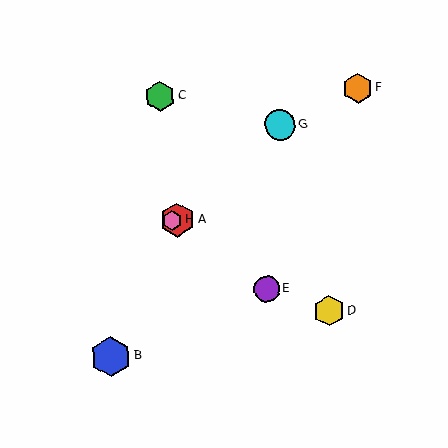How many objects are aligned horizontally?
2 objects (A, H) are aligned horizontally.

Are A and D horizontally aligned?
No, A is at y≈220 and D is at y≈311.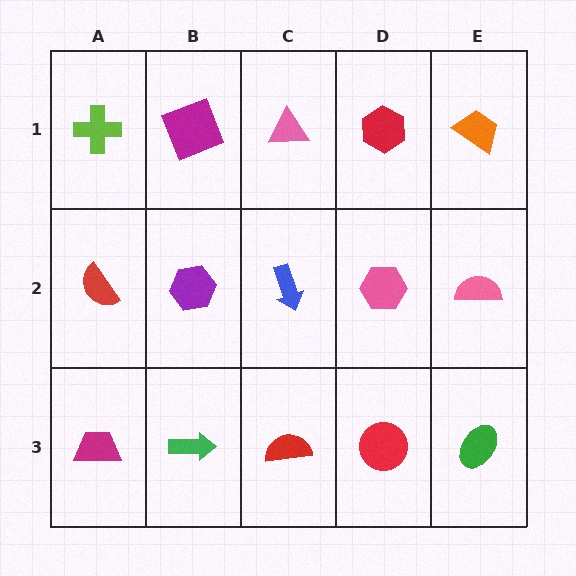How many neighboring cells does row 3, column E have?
2.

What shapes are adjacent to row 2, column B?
A magenta square (row 1, column B), a green arrow (row 3, column B), a red semicircle (row 2, column A), a blue arrow (row 2, column C).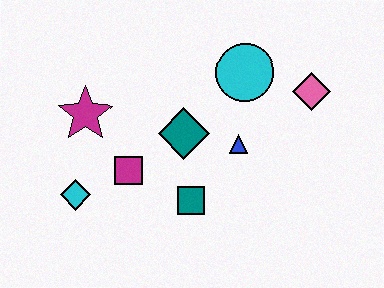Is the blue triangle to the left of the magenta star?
No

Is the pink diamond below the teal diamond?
No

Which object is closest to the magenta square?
The cyan diamond is closest to the magenta square.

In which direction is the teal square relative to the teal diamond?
The teal square is below the teal diamond.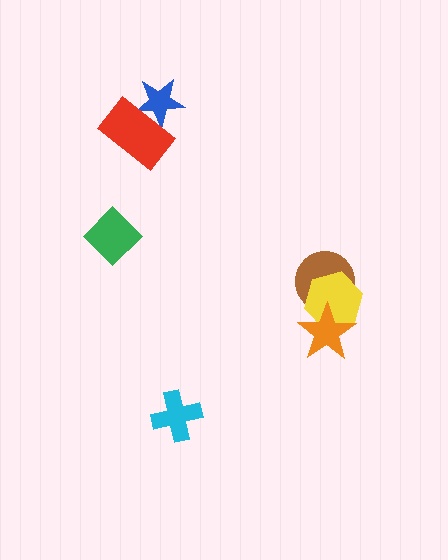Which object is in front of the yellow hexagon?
The orange star is in front of the yellow hexagon.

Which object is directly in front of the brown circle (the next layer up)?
The yellow hexagon is directly in front of the brown circle.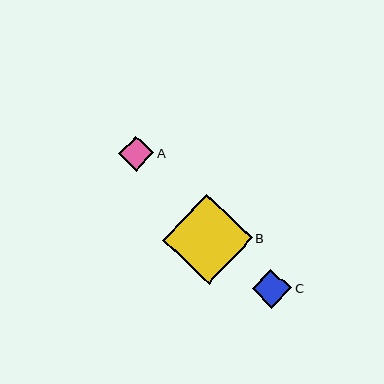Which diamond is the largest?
Diamond B is the largest with a size of approximately 90 pixels.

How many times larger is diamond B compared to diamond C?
Diamond B is approximately 2.3 times the size of diamond C.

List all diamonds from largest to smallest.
From largest to smallest: B, C, A.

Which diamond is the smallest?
Diamond A is the smallest with a size of approximately 35 pixels.